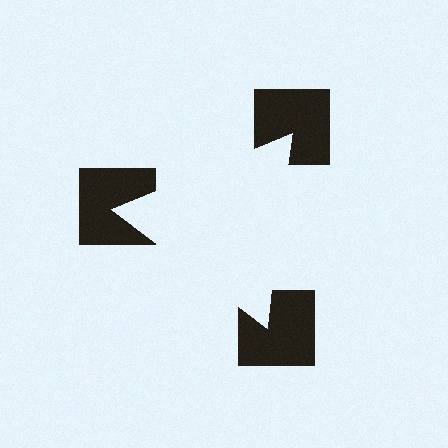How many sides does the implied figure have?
3 sides.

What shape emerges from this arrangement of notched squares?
An illusory triangle — its edges are inferred from the aligned wedge cuts in the notched squares, not physically drawn.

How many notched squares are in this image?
There are 3 — one at each vertex of the illusory triangle.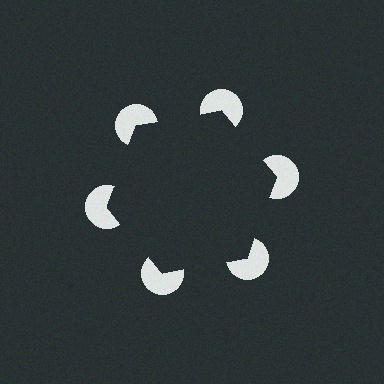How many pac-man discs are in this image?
There are 6 — one at each vertex of the illusory hexagon.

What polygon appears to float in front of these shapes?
An illusory hexagon — its edges are inferred from the aligned wedge cuts in the pac-man discs, not physically drawn.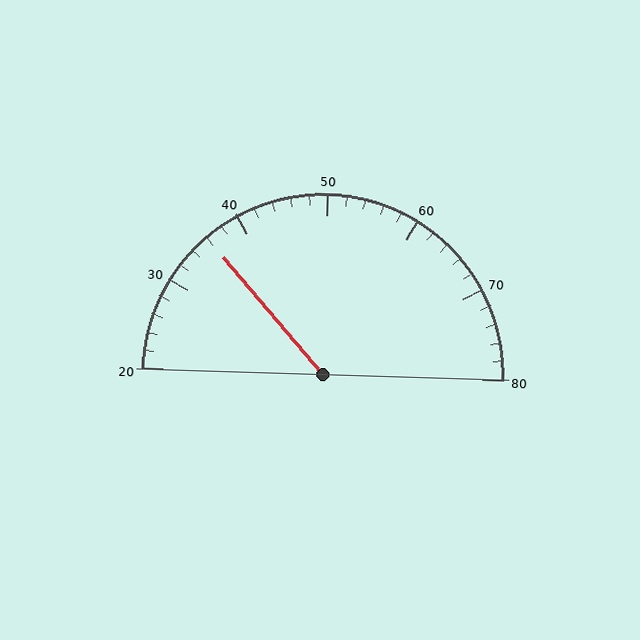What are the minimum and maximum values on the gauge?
The gauge ranges from 20 to 80.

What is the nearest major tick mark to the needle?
The nearest major tick mark is 40.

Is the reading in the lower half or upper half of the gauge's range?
The reading is in the lower half of the range (20 to 80).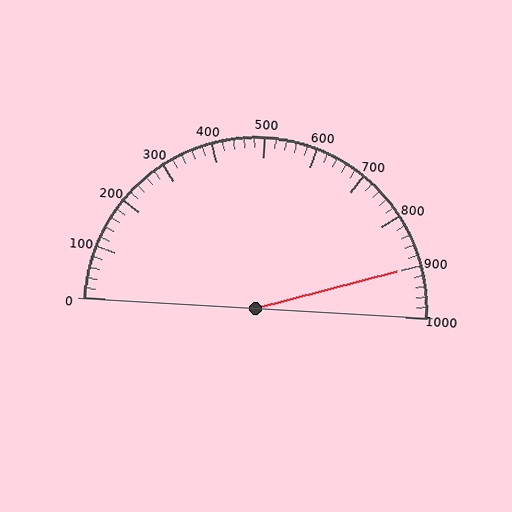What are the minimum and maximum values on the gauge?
The gauge ranges from 0 to 1000.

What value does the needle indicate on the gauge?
The needle indicates approximately 900.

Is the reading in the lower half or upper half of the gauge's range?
The reading is in the upper half of the range (0 to 1000).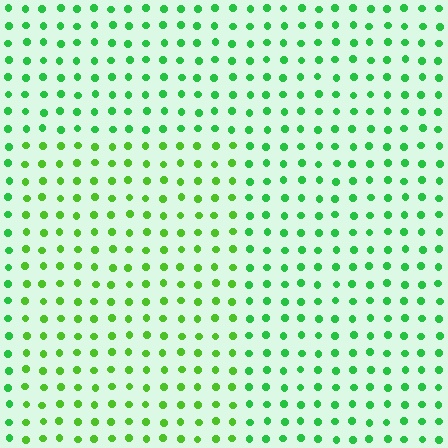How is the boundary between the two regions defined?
The boundary is defined purely by a slight shift in hue (about 25 degrees). Spacing, size, and orientation are identical on both sides.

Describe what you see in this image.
The image is filled with small green elements in a uniform arrangement. A rectangle-shaped region is visible where the elements are tinted to a slightly different hue, forming a subtle color boundary.